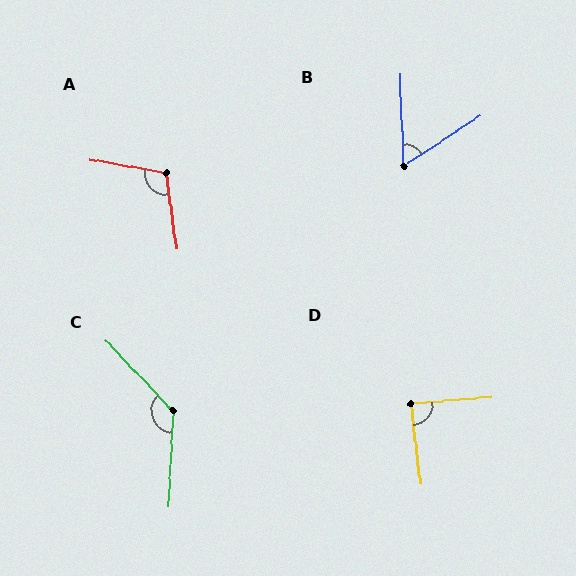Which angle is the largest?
C, at approximately 134 degrees.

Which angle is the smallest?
B, at approximately 59 degrees.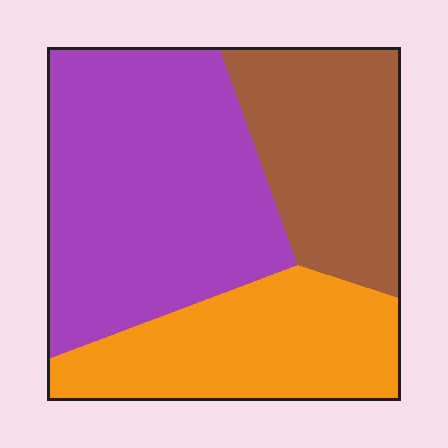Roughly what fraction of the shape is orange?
Orange takes up about one quarter (1/4) of the shape.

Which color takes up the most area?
Purple, at roughly 45%.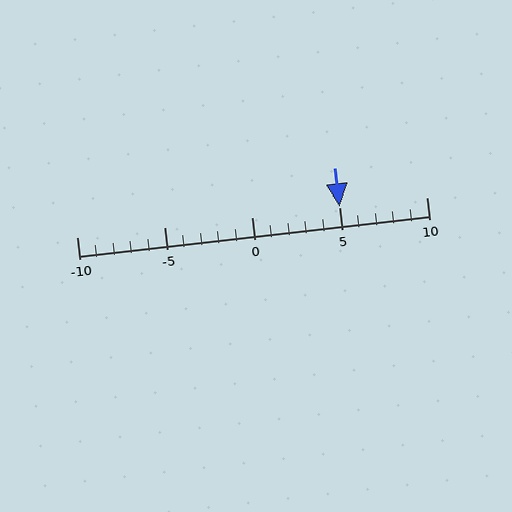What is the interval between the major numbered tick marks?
The major tick marks are spaced 5 units apart.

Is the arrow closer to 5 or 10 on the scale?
The arrow is closer to 5.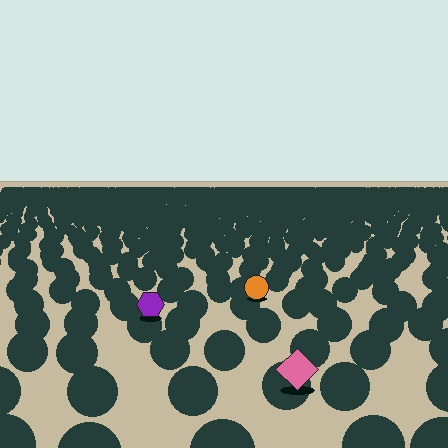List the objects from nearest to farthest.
From nearest to farthest: the pink diamond, the purple hexagon, the orange circle.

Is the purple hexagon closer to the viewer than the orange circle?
Yes. The purple hexagon is closer — you can tell from the texture gradient: the ground texture is coarser near it.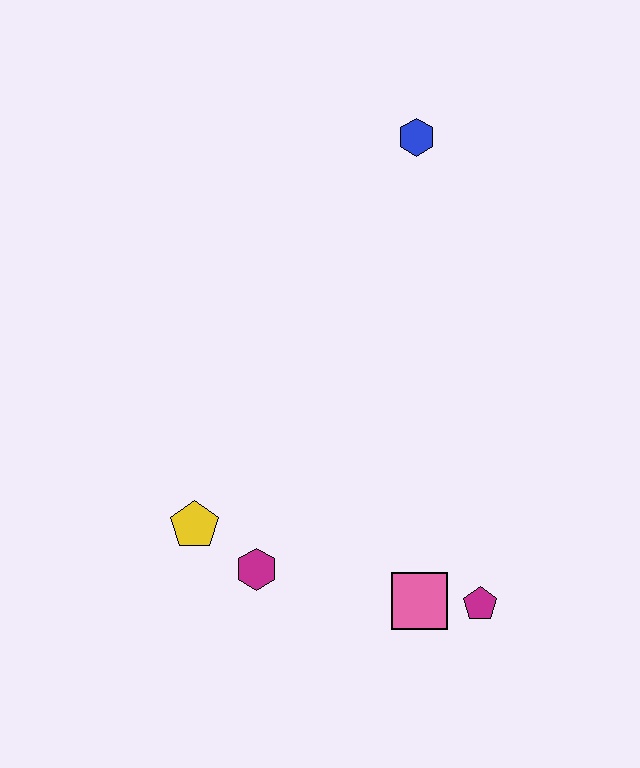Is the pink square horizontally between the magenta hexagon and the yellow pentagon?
No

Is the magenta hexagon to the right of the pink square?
No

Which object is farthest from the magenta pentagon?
The blue hexagon is farthest from the magenta pentagon.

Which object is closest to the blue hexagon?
The yellow pentagon is closest to the blue hexagon.